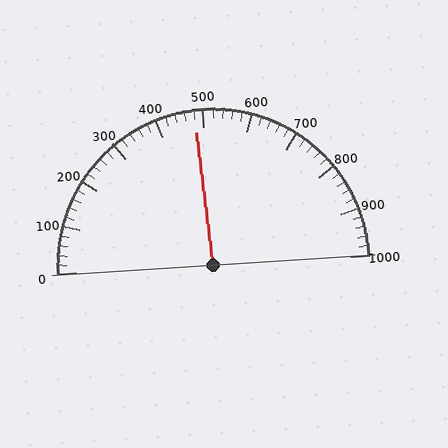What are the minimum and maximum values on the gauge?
The gauge ranges from 0 to 1000.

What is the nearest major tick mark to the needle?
The nearest major tick mark is 500.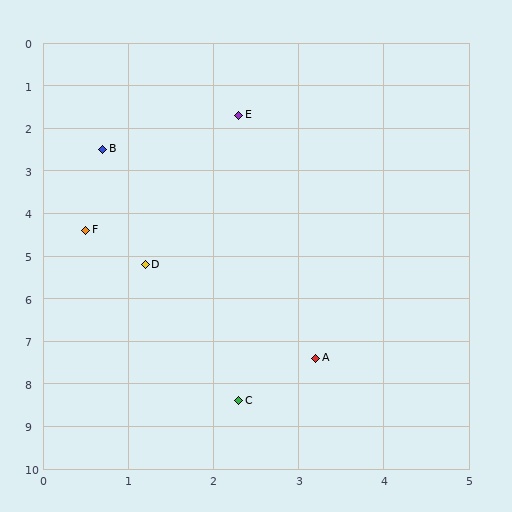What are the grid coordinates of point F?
Point F is at approximately (0.5, 4.4).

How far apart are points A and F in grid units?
Points A and F are about 4.0 grid units apart.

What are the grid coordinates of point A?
Point A is at approximately (3.2, 7.4).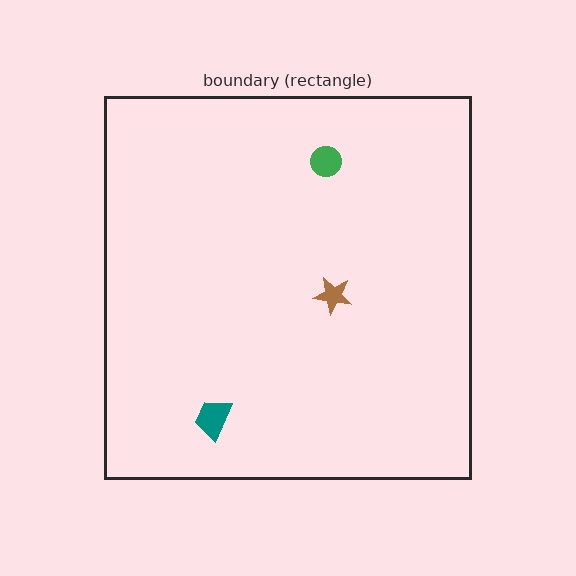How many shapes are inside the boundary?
3 inside, 0 outside.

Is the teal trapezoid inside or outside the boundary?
Inside.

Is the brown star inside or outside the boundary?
Inside.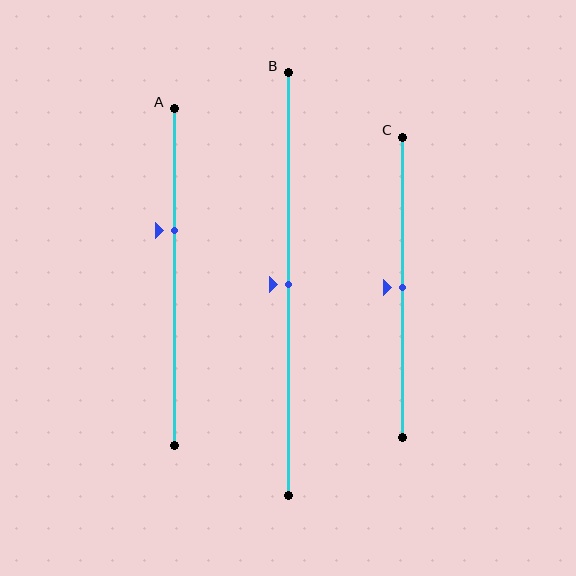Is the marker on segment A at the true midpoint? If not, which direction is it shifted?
No, the marker on segment A is shifted upward by about 14% of the segment length.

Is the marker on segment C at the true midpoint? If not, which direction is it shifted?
Yes, the marker on segment C is at the true midpoint.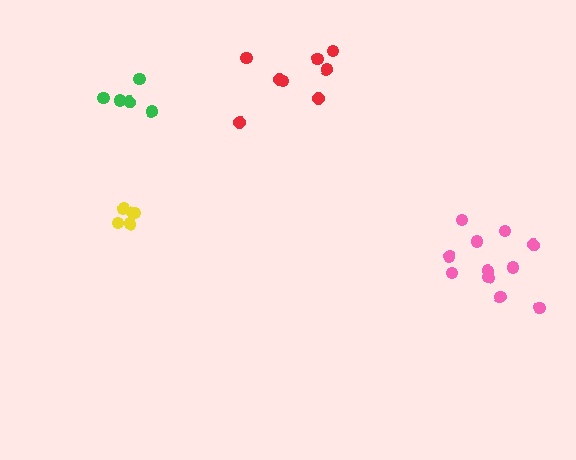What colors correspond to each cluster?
The clusters are colored: yellow, pink, red, green.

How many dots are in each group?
Group 1: 5 dots, Group 2: 11 dots, Group 3: 8 dots, Group 4: 5 dots (29 total).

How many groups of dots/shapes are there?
There are 4 groups.